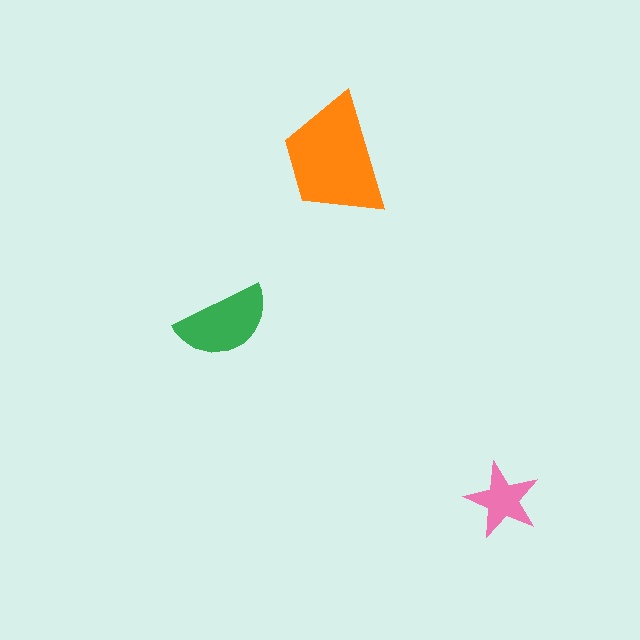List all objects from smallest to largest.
The pink star, the green semicircle, the orange trapezoid.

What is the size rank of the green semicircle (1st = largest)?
2nd.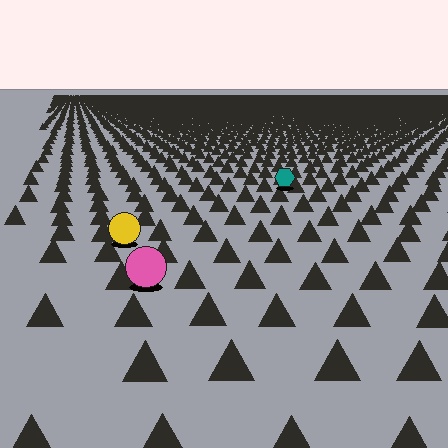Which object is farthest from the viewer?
The teal hexagon is farthest from the viewer. It appears smaller and the ground texture around it is denser.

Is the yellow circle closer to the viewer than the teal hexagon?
Yes. The yellow circle is closer — you can tell from the texture gradient: the ground texture is coarser near it.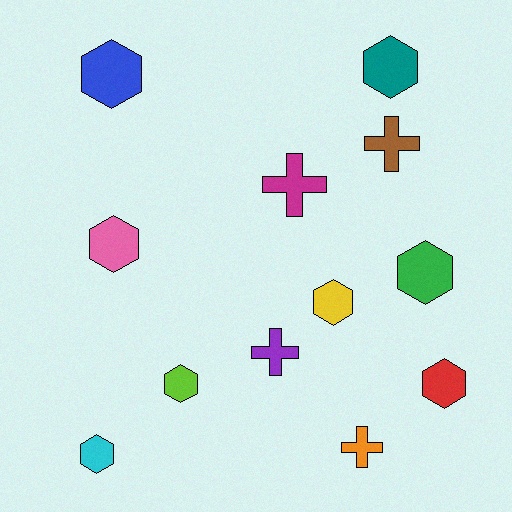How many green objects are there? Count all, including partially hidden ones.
There is 1 green object.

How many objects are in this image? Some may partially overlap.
There are 12 objects.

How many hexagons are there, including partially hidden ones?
There are 8 hexagons.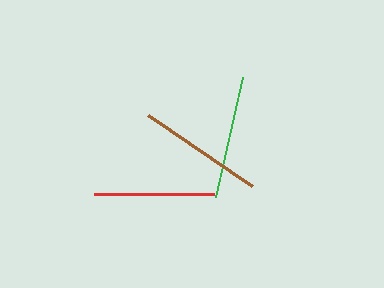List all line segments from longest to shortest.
From longest to shortest: brown, green, red.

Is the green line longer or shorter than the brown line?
The brown line is longer than the green line.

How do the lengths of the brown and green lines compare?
The brown and green lines are approximately the same length.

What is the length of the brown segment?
The brown segment is approximately 126 pixels long.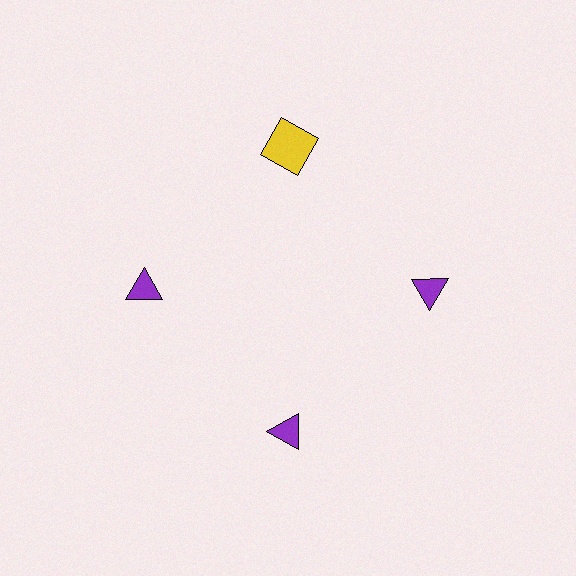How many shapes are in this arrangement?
There are 4 shapes arranged in a ring pattern.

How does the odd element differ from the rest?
It differs in both color (yellow instead of purple) and shape (square instead of triangle).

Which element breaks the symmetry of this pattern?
The yellow square at roughly the 12 o'clock position breaks the symmetry. All other shapes are purple triangles.